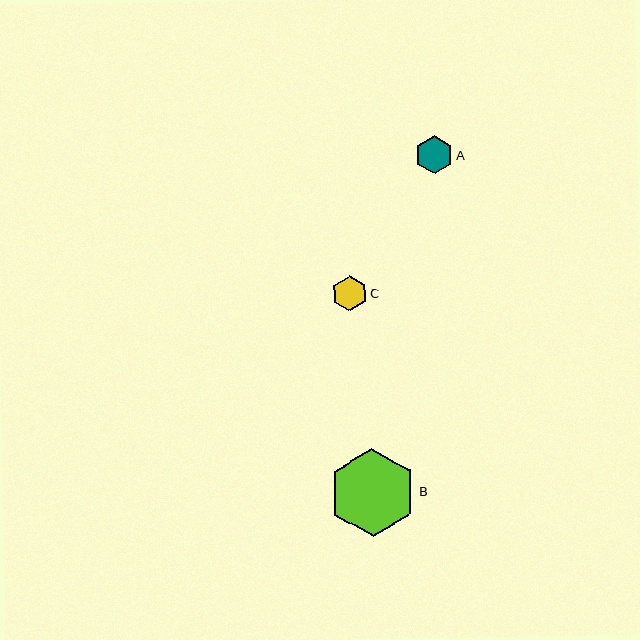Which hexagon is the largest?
Hexagon B is the largest with a size of approximately 88 pixels.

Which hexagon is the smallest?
Hexagon C is the smallest with a size of approximately 35 pixels.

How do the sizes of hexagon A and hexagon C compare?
Hexagon A and hexagon C are approximately the same size.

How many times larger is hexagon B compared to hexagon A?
Hexagon B is approximately 2.3 times the size of hexagon A.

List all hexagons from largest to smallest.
From largest to smallest: B, A, C.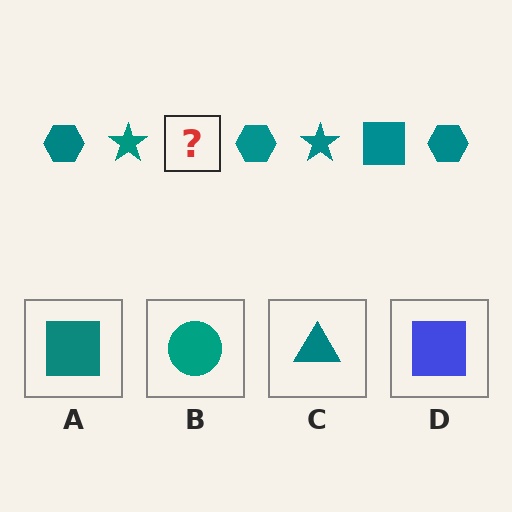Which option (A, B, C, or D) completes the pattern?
A.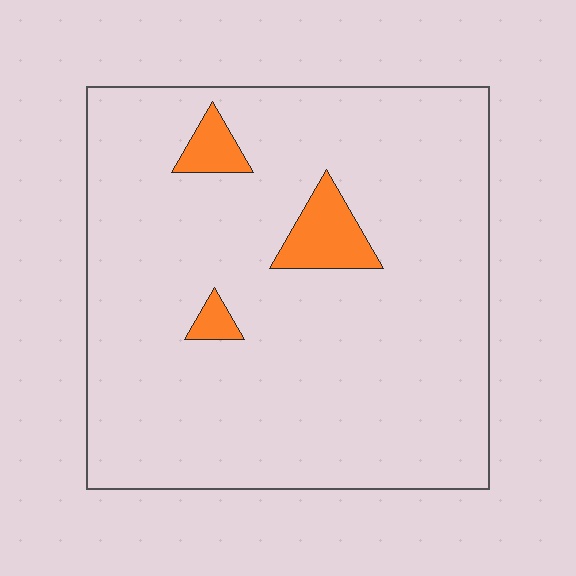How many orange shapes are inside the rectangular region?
3.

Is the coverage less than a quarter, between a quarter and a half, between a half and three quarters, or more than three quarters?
Less than a quarter.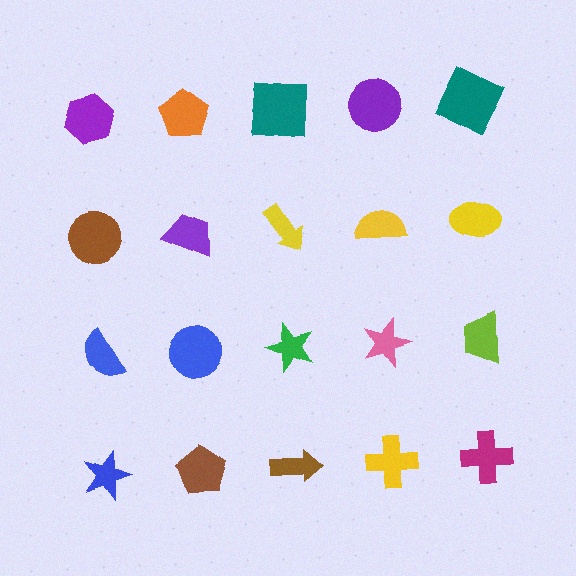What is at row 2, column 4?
A yellow semicircle.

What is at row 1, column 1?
A purple hexagon.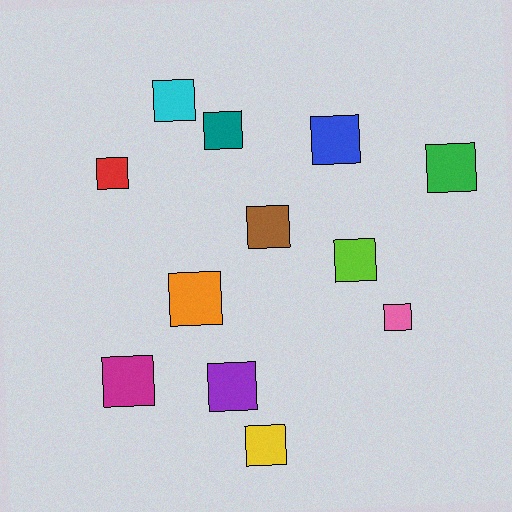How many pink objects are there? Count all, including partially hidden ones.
There is 1 pink object.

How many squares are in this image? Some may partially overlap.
There are 12 squares.